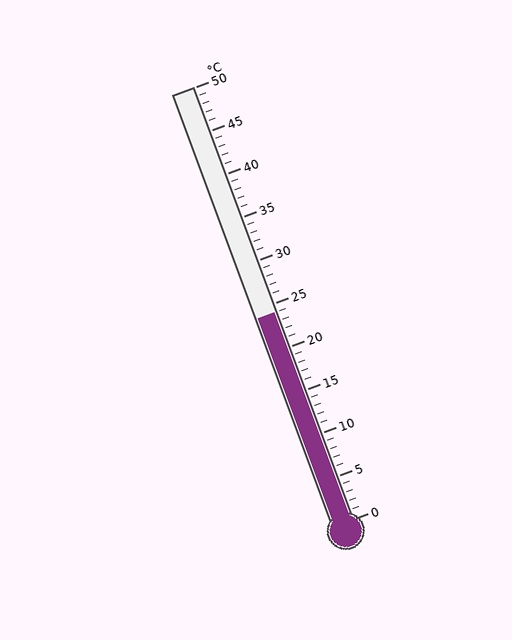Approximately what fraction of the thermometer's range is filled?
The thermometer is filled to approximately 50% of its range.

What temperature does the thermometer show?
The thermometer shows approximately 24°C.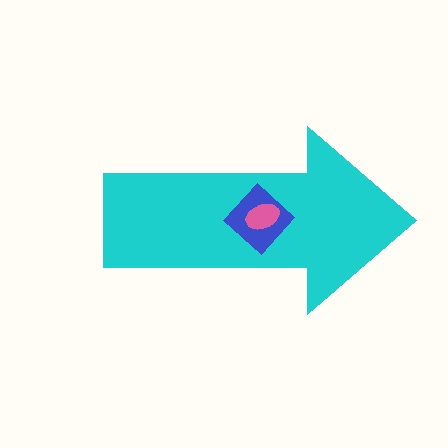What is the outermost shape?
The cyan arrow.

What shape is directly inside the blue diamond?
The pink ellipse.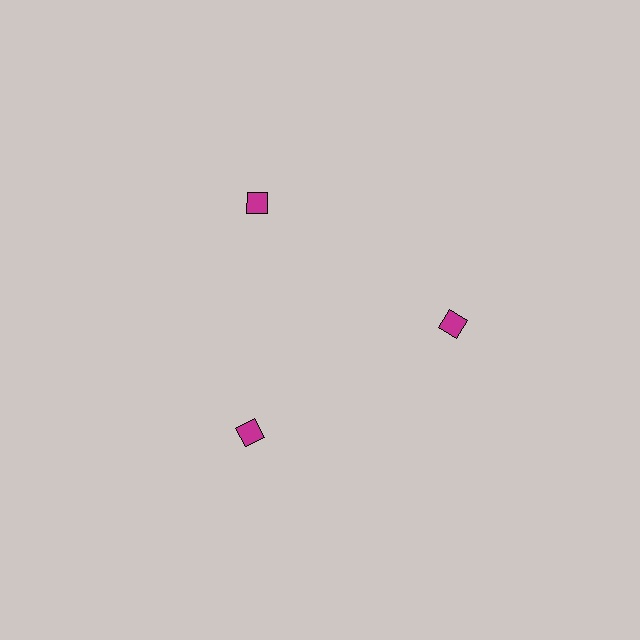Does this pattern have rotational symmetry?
Yes, this pattern has 3-fold rotational symmetry. It looks the same after rotating 120 degrees around the center.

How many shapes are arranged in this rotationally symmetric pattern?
There are 3 shapes, arranged in 3 groups of 1.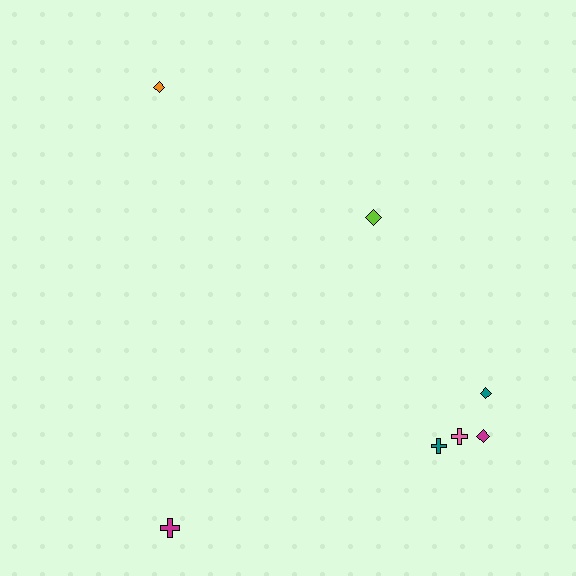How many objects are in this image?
There are 7 objects.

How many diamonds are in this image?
There are 4 diamonds.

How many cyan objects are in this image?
There are no cyan objects.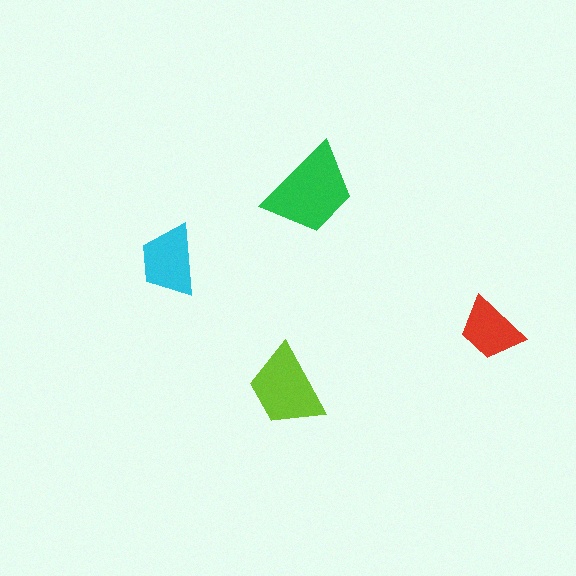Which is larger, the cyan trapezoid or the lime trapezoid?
The lime one.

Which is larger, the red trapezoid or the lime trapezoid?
The lime one.